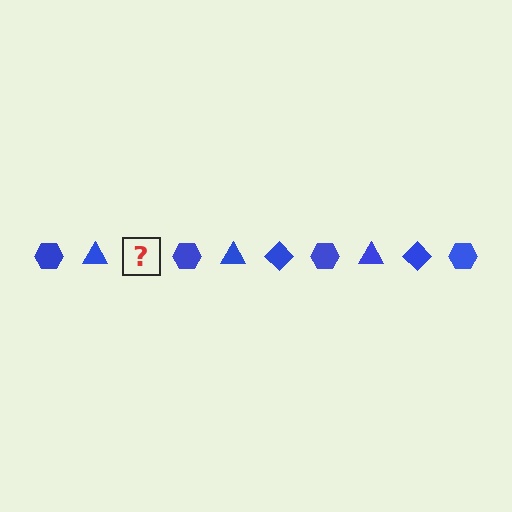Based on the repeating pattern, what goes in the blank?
The blank should be a blue diamond.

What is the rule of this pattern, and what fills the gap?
The rule is that the pattern cycles through hexagon, triangle, diamond shapes in blue. The gap should be filled with a blue diamond.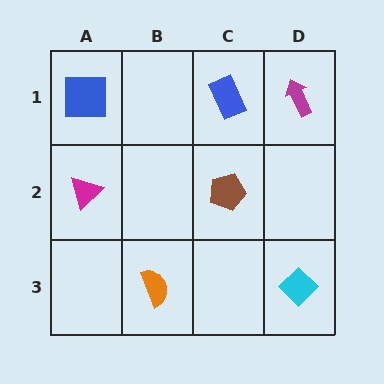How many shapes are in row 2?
2 shapes.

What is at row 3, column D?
A cyan diamond.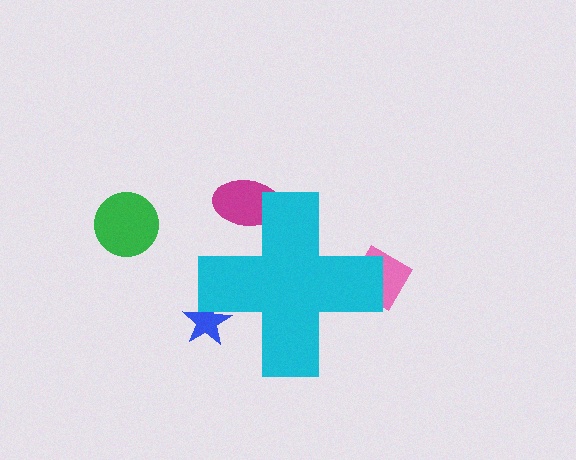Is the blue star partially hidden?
Yes, the blue star is partially hidden behind the cyan cross.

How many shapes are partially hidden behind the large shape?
3 shapes are partially hidden.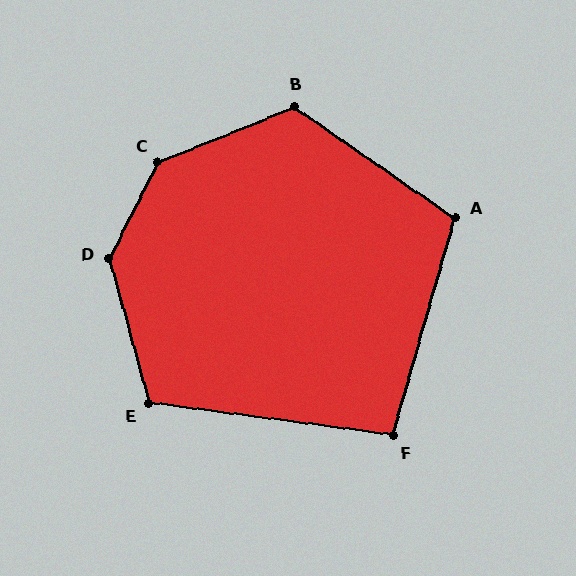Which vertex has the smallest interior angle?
F, at approximately 98 degrees.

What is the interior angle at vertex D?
Approximately 138 degrees (obtuse).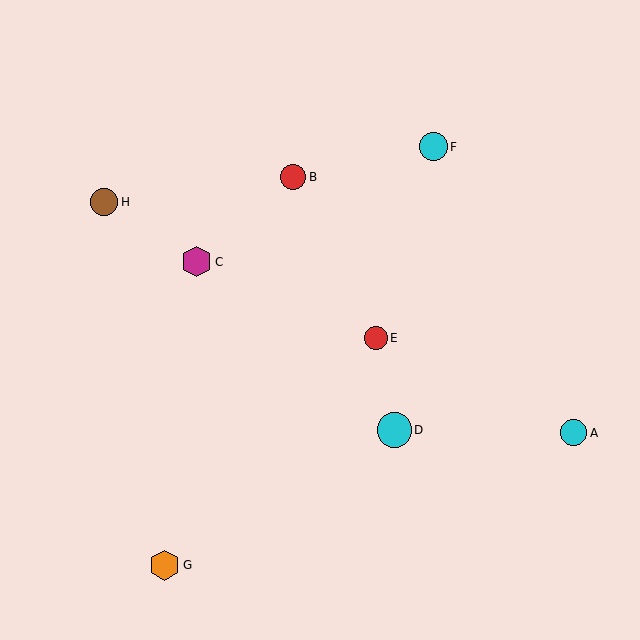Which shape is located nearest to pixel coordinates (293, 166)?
The red circle (labeled B) at (293, 177) is nearest to that location.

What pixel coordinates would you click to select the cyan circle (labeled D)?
Click at (394, 430) to select the cyan circle D.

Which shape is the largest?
The cyan circle (labeled D) is the largest.